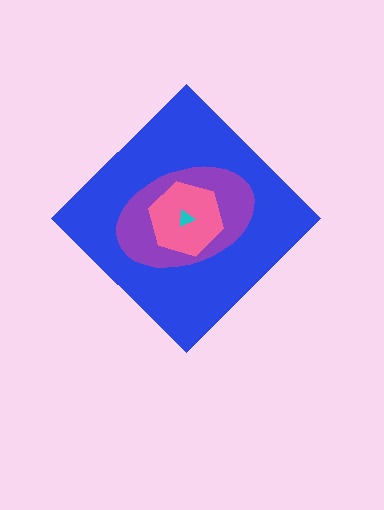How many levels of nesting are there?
4.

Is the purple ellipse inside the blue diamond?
Yes.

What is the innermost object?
The cyan triangle.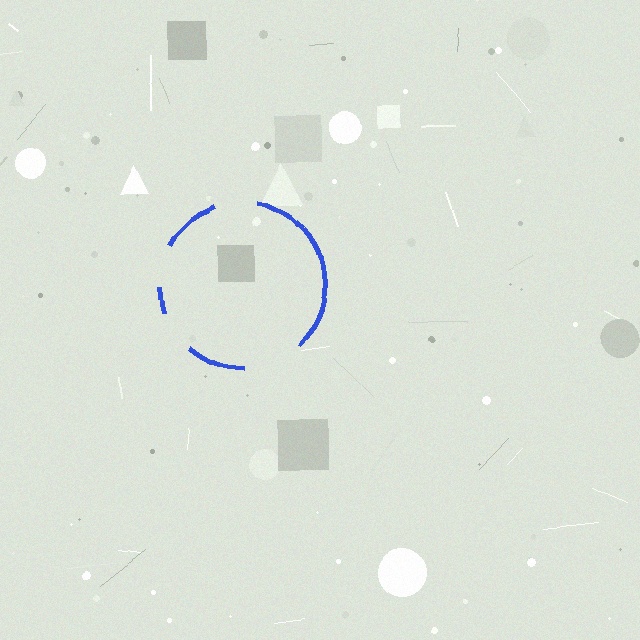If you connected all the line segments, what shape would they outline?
They would outline a circle.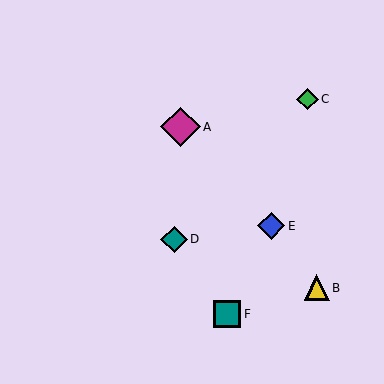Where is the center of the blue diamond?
The center of the blue diamond is at (271, 226).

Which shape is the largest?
The magenta diamond (labeled A) is the largest.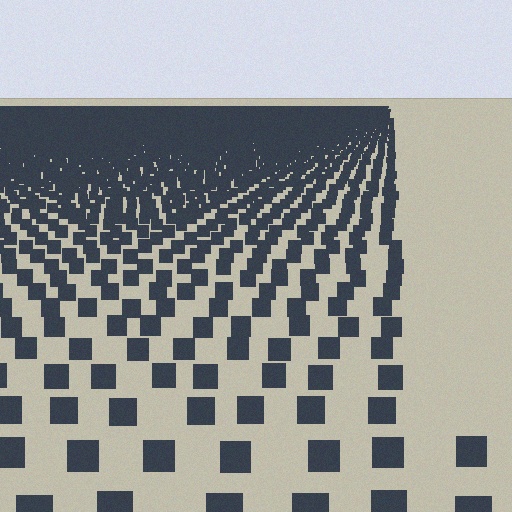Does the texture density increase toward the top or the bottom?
Density increases toward the top.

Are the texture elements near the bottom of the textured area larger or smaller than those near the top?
Larger. Near the bottom, elements are closer to the viewer and appear at a bigger on-screen size.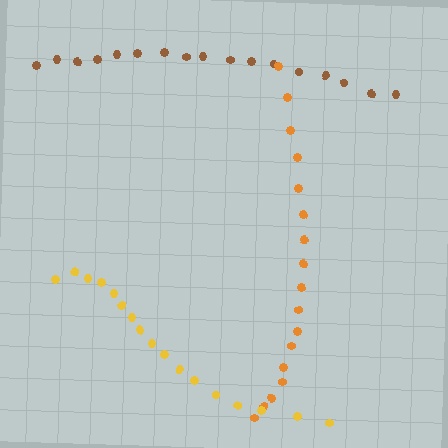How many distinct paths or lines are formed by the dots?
There are 3 distinct paths.